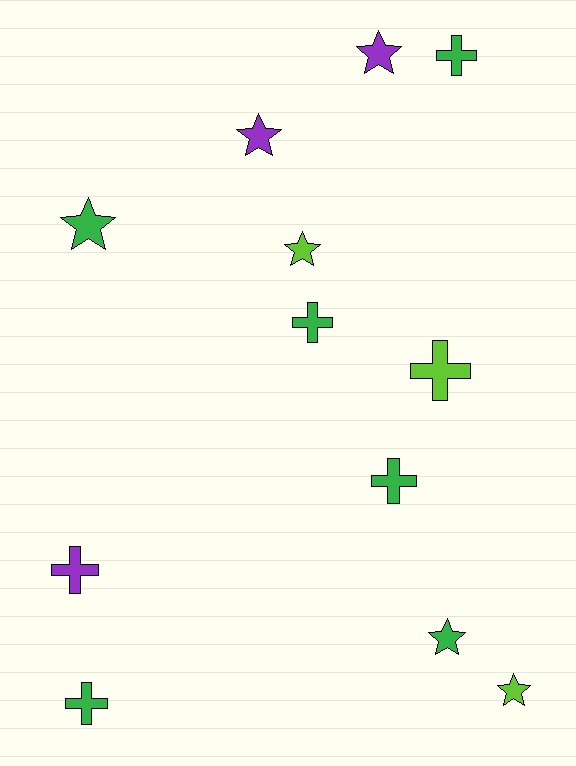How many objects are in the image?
There are 12 objects.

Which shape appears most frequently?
Cross, with 6 objects.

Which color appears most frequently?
Green, with 6 objects.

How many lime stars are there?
There are 2 lime stars.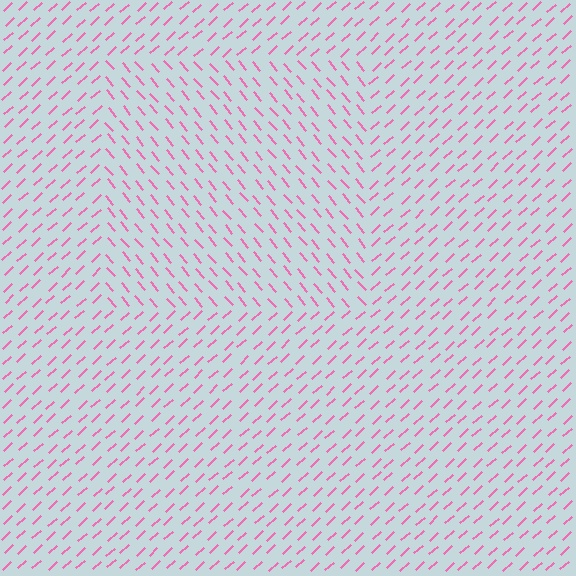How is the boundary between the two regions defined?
The boundary is defined purely by a change in line orientation (approximately 88 degrees difference). All lines are the same color and thickness.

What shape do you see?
I see a rectangle.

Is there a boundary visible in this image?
Yes, there is a texture boundary formed by a change in line orientation.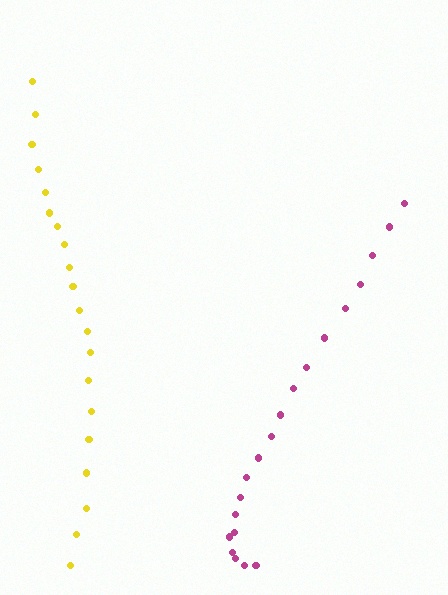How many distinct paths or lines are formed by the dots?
There are 2 distinct paths.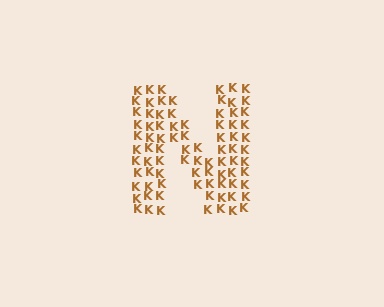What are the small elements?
The small elements are letter K's.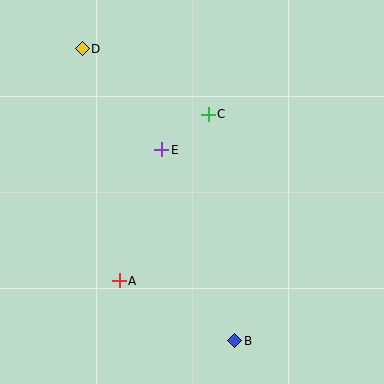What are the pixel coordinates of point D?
Point D is at (82, 49).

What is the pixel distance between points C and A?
The distance between C and A is 189 pixels.